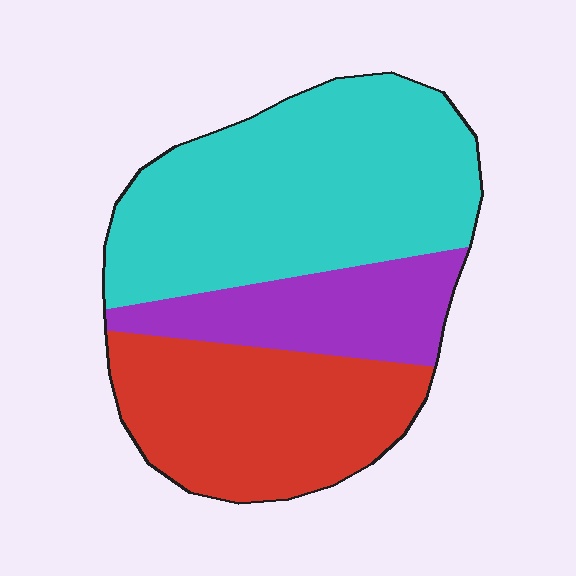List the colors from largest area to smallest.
From largest to smallest: cyan, red, purple.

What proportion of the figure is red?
Red covers around 30% of the figure.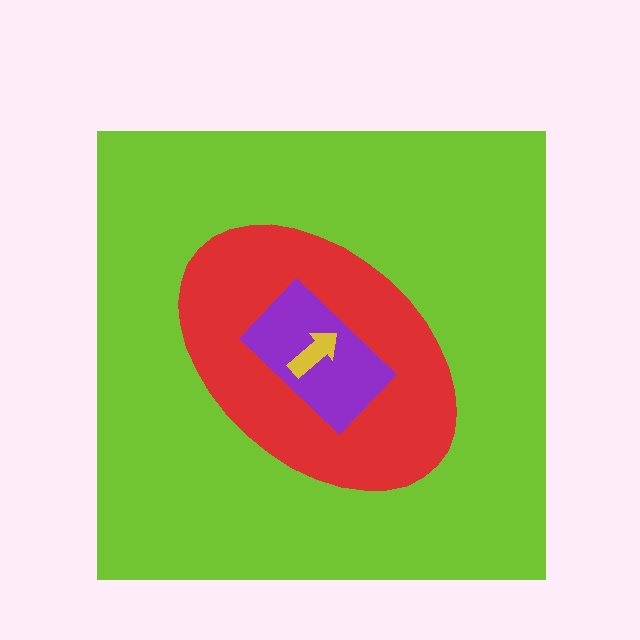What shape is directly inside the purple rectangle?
The yellow arrow.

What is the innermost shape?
The yellow arrow.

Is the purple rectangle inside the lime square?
Yes.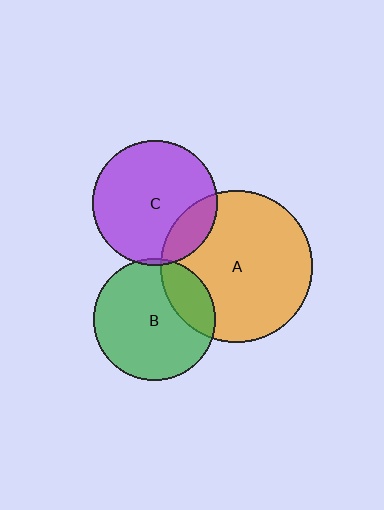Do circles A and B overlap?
Yes.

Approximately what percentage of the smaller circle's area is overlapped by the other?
Approximately 20%.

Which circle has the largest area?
Circle A (orange).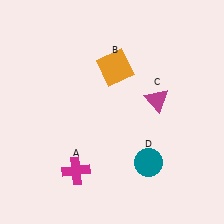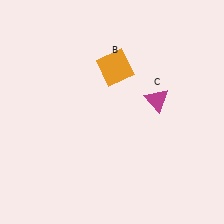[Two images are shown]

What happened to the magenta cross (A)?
The magenta cross (A) was removed in Image 2. It was in the bottom-left area of Image 1.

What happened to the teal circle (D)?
The teal circle (D) was removed in Image 2. It was in the bottom-right area of Image 1.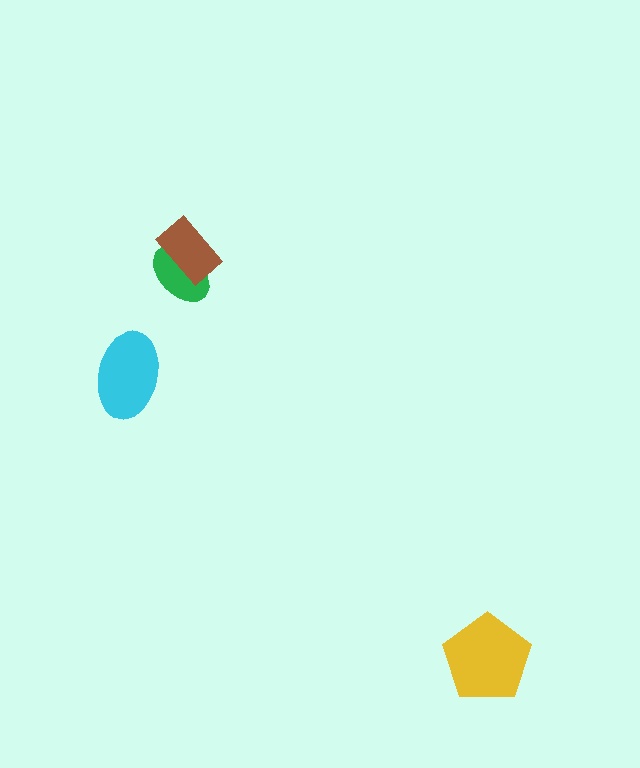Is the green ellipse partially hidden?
Yes, it is partially covered by another shape.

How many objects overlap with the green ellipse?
1 object overlaps with the green ellipse.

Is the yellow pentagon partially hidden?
No, no other shape covers it.